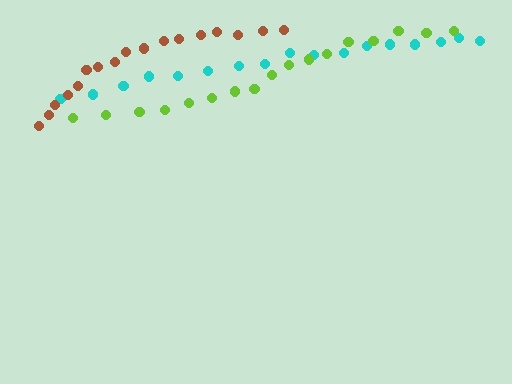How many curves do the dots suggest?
There are 3 distinct paths.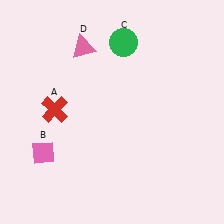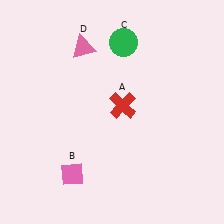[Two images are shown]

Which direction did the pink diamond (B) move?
The pink diamond (B) moved right.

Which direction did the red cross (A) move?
The red cross (A) moved right.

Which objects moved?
The objects that moved are: the red cross (A), the pink diamond (B).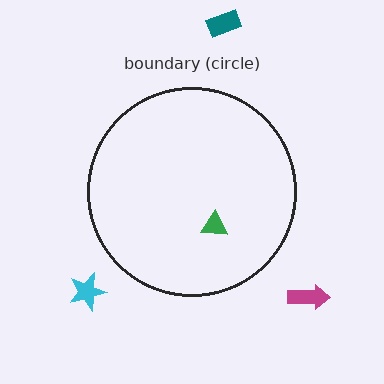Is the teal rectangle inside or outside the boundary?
Outside.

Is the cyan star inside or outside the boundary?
Outside.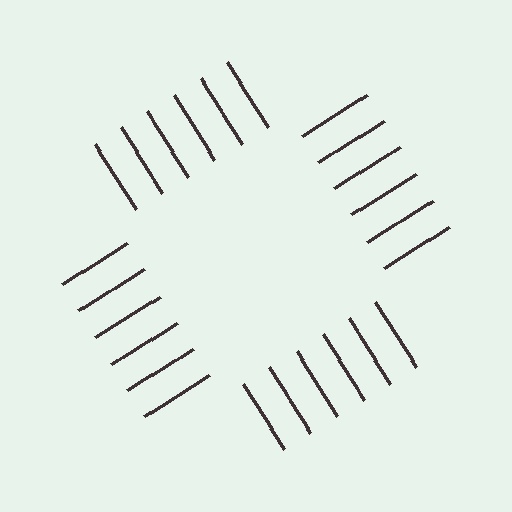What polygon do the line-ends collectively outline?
An illusory square — the line segments terminate on its edges but no continuous stroke is drawn.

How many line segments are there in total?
24 — 6 along each of the 4 edges.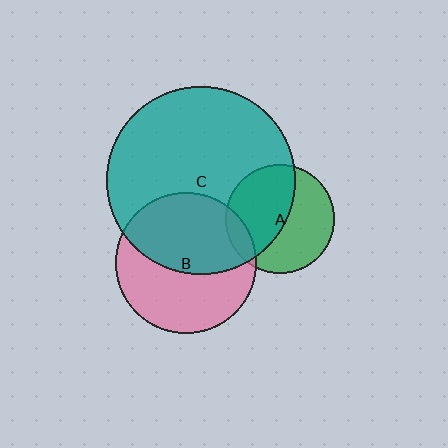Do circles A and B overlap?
Yes.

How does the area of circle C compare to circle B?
Approximately 1.8 times.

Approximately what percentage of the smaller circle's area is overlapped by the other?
Approximately 10%.